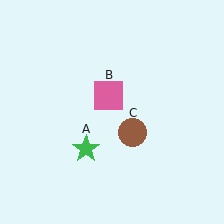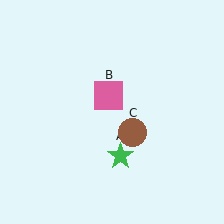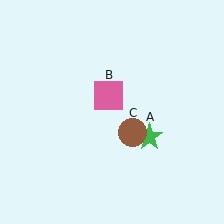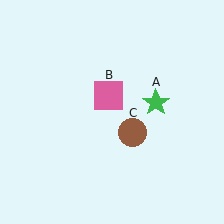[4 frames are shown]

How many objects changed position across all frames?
1 object changed position: green star (object A).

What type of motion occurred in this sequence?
The green star (object A) rotated counterclockwise around the center of the scene.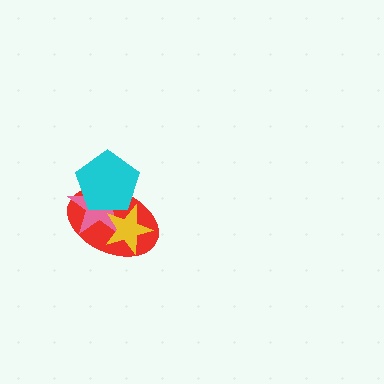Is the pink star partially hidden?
Yes, it is partially covered by another shape.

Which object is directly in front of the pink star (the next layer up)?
The cyan pentagon is directly in front of the pink star.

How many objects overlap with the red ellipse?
3 objects overlap with the red ellipse.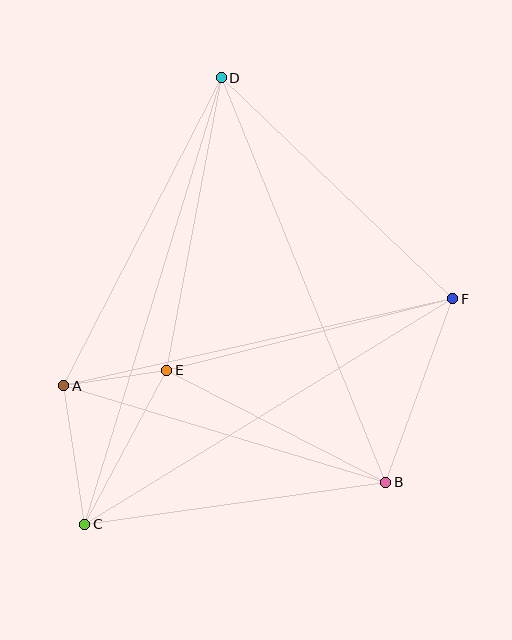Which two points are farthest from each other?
Points C and D are farthest from each other.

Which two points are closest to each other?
Points A and E are closest to each other.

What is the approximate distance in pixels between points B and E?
The distance between B and E is approximately 246 pixels.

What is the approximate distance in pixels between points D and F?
The distance between D and F is approximately 320 pixels.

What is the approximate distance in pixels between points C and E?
The distance between C and E is approximately 175 pixels.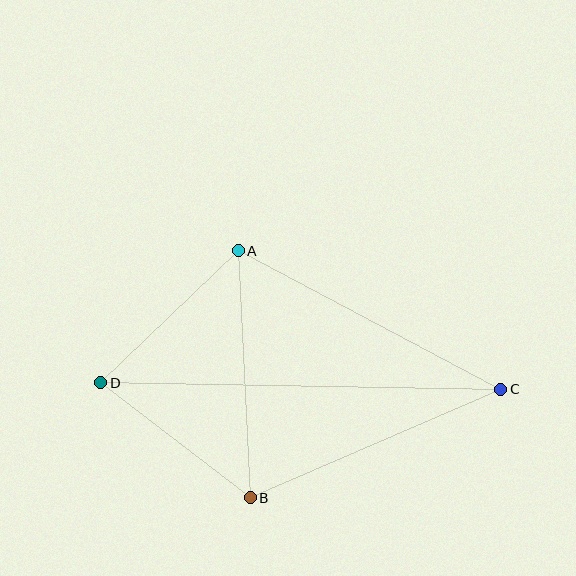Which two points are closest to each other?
Points B and D are closest to each other.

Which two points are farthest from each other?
Points C and D are farthest from each other.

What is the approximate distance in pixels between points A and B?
The distance between A and B is approximately 247 pixels.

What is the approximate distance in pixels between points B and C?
The distance between B and C is approximately 273 pixels.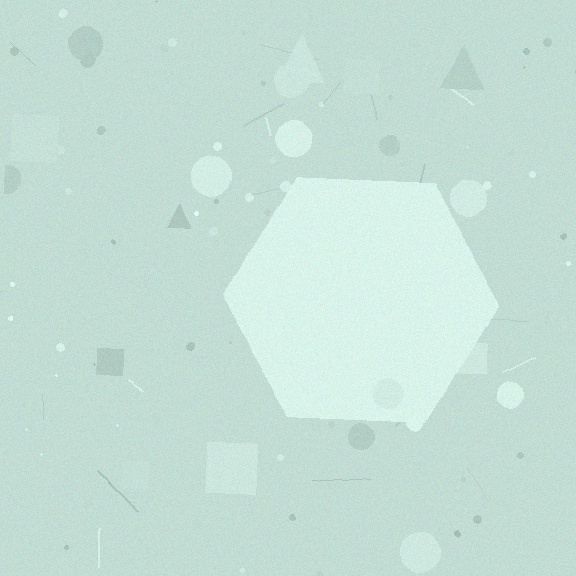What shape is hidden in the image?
A hexagon is hidden in the image.